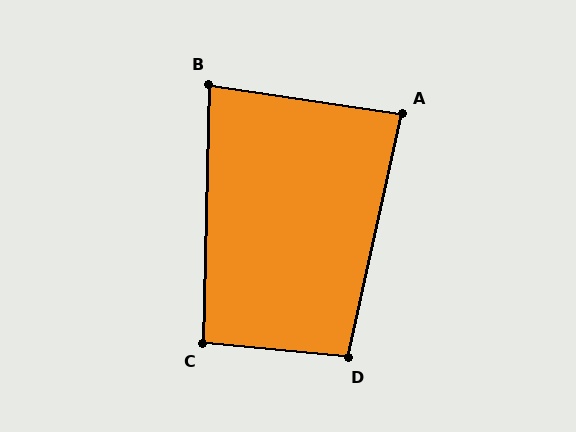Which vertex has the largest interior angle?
D, at approximately 97 degrees.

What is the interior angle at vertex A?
Approximately 86 degrees (approximately right).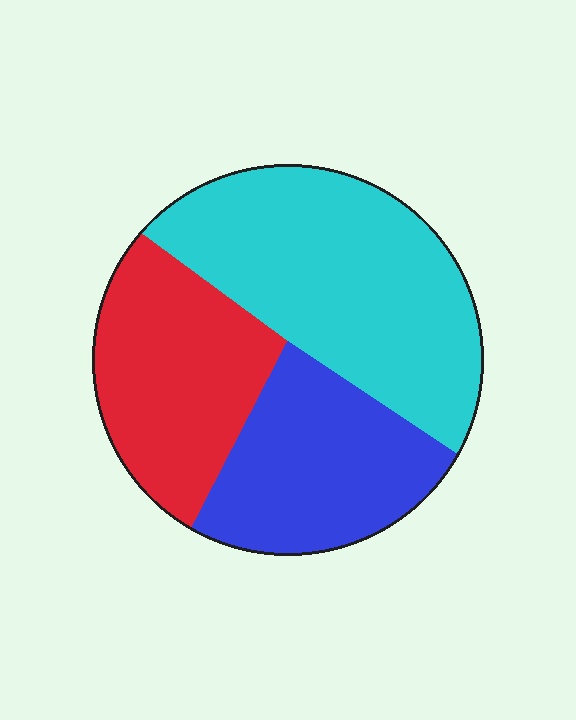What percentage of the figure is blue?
Blue covers roughly 25% of the figure.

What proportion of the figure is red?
Red takes up about one quarter (1/4) of the figure.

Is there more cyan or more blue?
Cyan.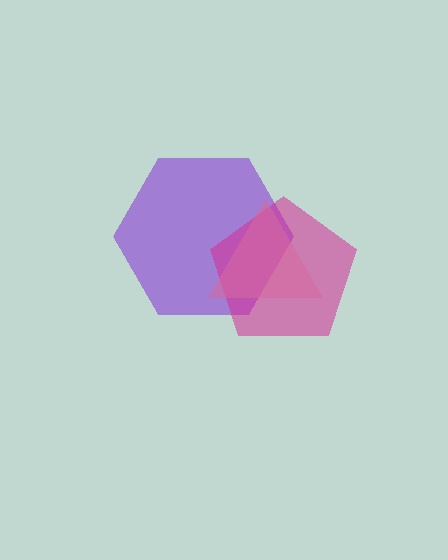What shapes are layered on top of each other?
The layered shapes are: a purple hexagon, a magenta pentagon, a pink triangle.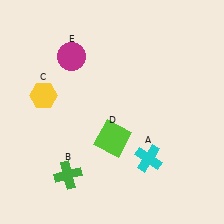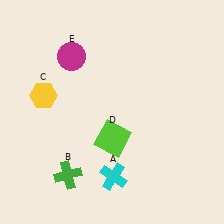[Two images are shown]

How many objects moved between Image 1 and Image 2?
1 object moved between the two images.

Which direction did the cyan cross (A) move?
The cyan cross (A) moved left.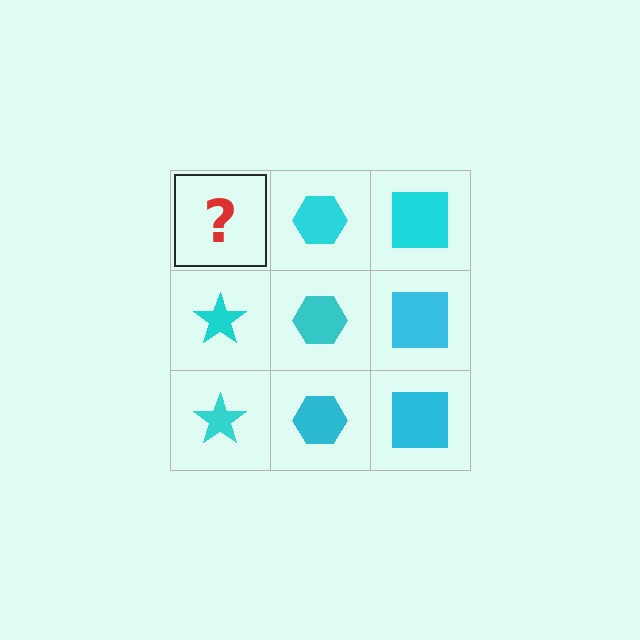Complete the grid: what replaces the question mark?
The question mark should be replaced with a cyan star.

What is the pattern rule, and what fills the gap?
The rule is that each column has a consistent shape. The gap should be filled with a cyan star.